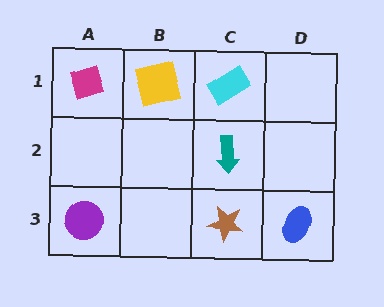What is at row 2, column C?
A teal arrow.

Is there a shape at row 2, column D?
No, that cell is empty.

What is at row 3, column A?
A purple circle.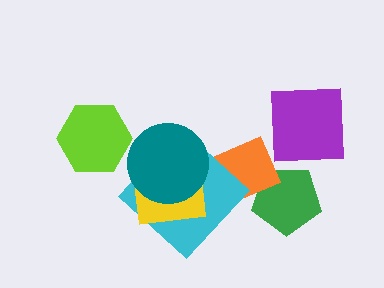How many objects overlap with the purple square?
0 objects overlap with the purple square.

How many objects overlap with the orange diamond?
2 objects overlap with the orange diamond.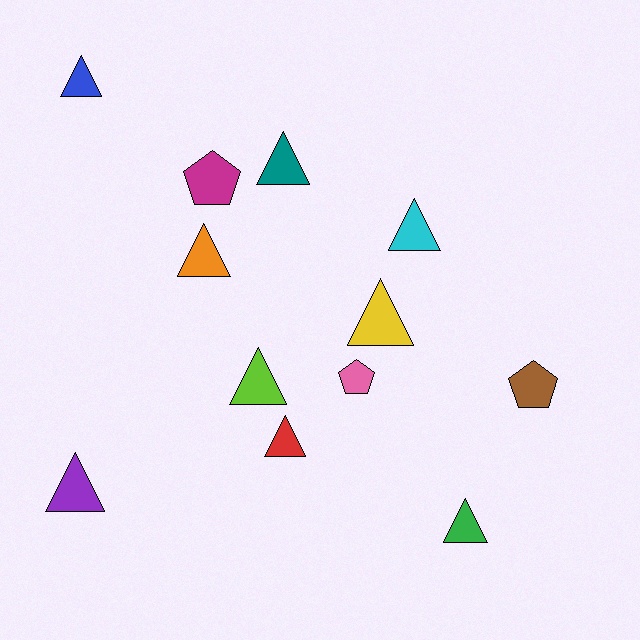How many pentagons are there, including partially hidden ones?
There are 3 pentagons.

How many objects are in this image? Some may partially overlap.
There are 12 objects.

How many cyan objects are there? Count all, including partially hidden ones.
There is 1 cyan object.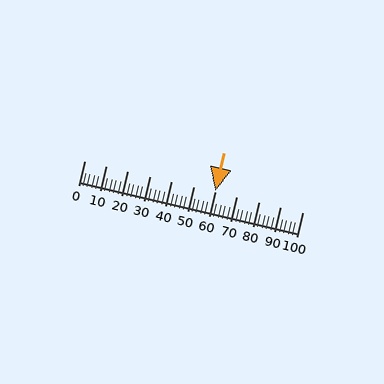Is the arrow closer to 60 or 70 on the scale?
The arrow is closer to 60.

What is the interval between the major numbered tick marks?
The major tick marks are spaced 10 units apart.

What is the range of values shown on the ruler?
The ruler shows values from 0 to 100.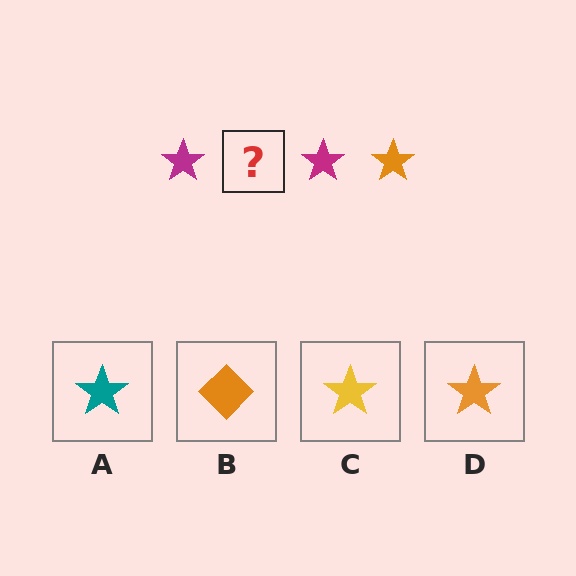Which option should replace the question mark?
Option D.